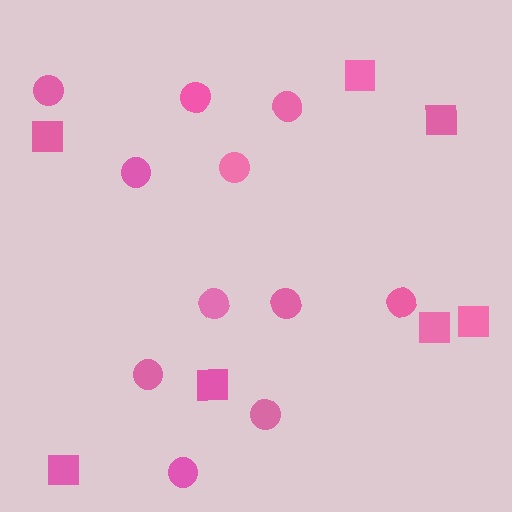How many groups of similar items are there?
There are 2 groups: one group of circles (11) and one group of squares (7).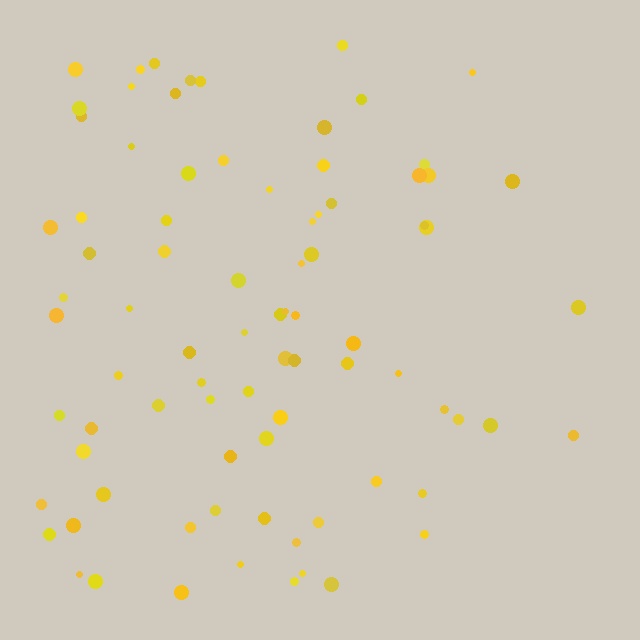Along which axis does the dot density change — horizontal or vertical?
Horizontal.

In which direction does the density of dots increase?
From right to left, with the left side densest.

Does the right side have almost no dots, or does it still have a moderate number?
Still a moderate number, just noticeably fewer than the left.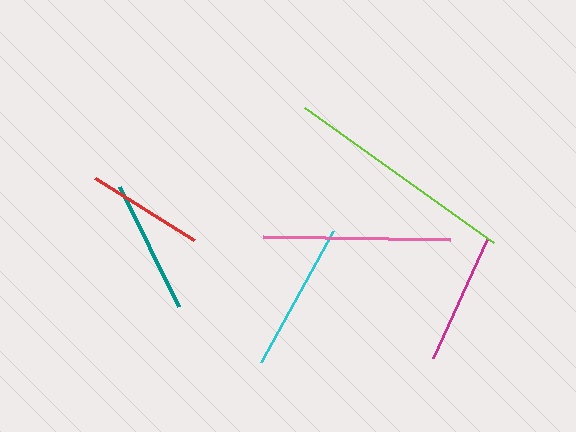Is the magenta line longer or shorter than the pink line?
The pink line is longer than the magenta line.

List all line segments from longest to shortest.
From longest to shortest: lime, pink, cyan, teal, magenta, red.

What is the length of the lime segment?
The lime segment is approximately 231 pixels long.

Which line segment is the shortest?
The red line is the shortest at approximately 117 pixels.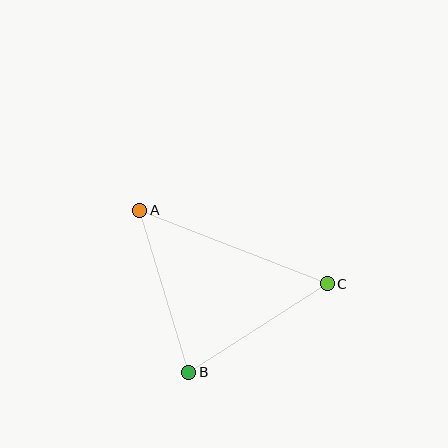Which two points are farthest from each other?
Points A and C are farthest from each other.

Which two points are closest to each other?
Points B and C are closest to each other.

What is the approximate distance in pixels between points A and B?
The distance between A and B is approximately 170 pixels.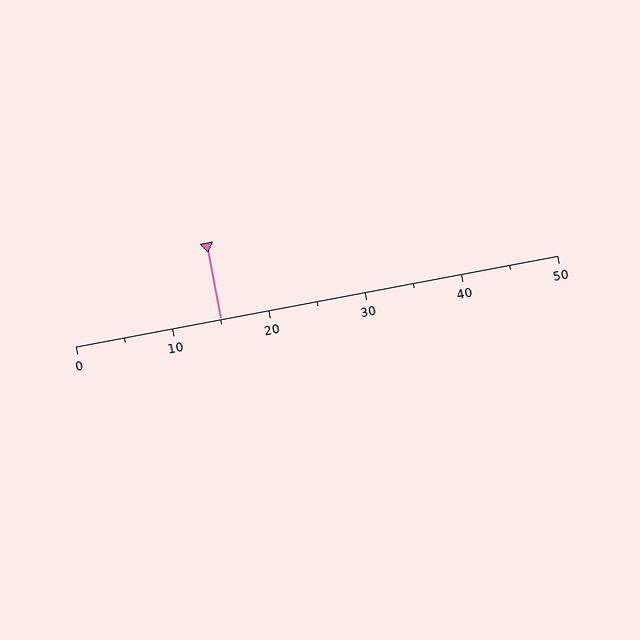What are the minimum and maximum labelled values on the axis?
The axis runs from 0 to 50.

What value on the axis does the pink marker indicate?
The marker indicates approximately 15.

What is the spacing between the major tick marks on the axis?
The major ticks are spaced 10 apart.